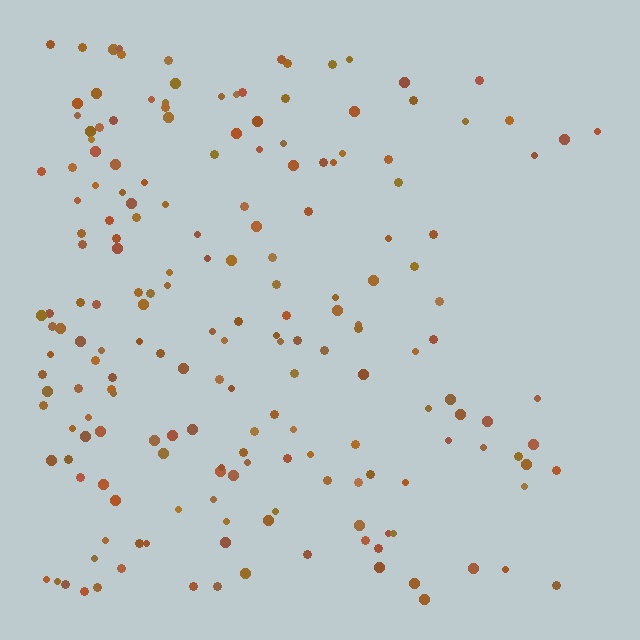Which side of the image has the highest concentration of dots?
The left.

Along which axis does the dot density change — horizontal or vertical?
Horizontal.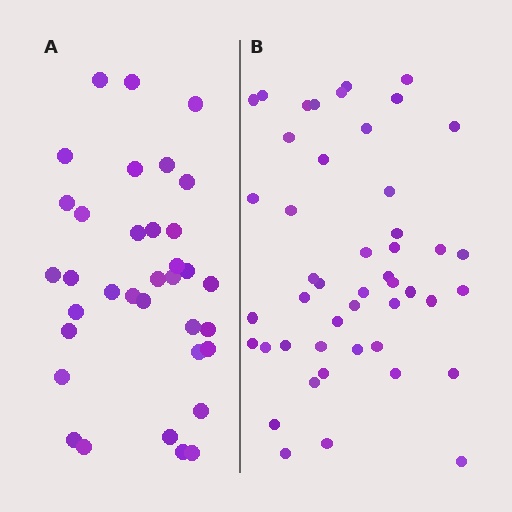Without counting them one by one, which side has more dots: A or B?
Region B (the right region) has more dots.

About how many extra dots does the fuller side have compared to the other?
Region B has roughly 12 or so more dots than region A.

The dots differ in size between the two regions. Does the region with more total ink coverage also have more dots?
No. Region A has more total ink coverage because its dots are larger, but region B actually contains more individual dots. Total area can be misleading — the number of items is what matters here.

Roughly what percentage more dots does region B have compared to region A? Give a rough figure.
About 35% more.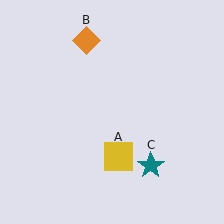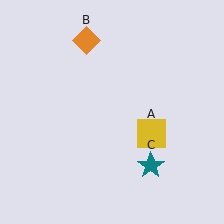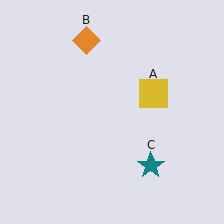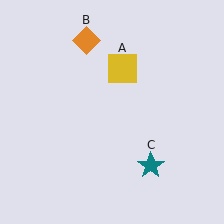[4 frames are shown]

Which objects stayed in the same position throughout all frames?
Orange diamond (object B) and teal star (object C) remained stationary.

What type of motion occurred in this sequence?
The yellow square (object A) rotated counterclockwise around the center of the scene.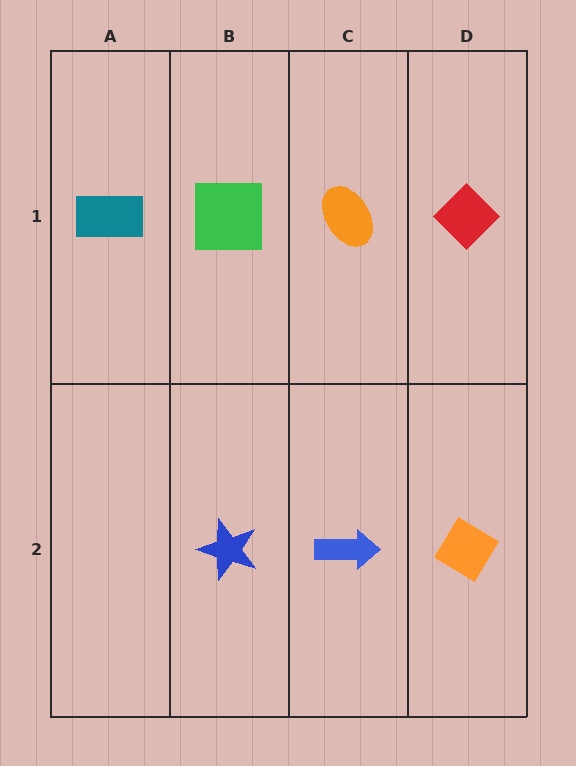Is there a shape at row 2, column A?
No, that cell is empty.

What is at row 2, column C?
A blue arrow.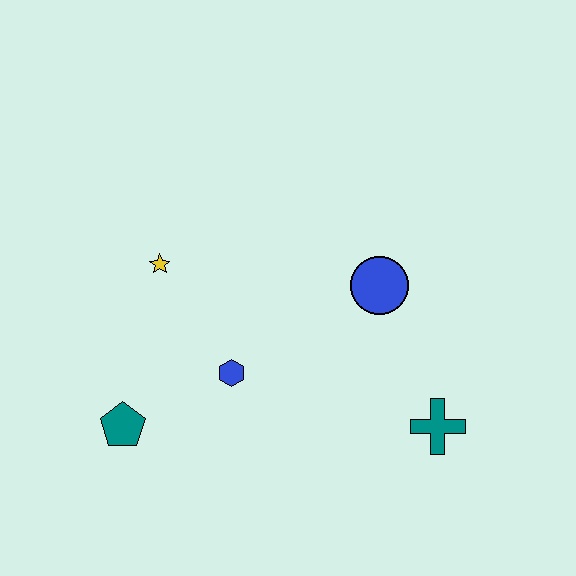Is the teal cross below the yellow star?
Yes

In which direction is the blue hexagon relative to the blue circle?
The blue hexagon is to the left of the blue circle.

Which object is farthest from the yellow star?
The teal cross is farthest from the yellow star.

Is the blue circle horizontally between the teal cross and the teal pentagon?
Yes